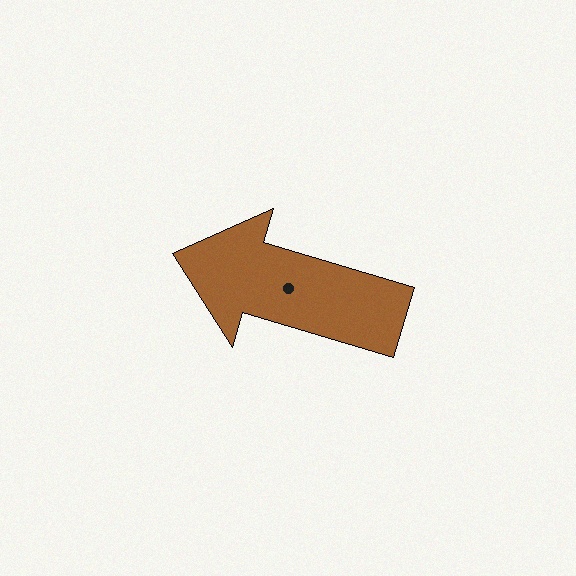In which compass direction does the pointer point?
West.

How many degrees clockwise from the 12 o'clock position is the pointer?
Approximately 286 degrees.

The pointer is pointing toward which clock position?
Roughly 10 o'clock.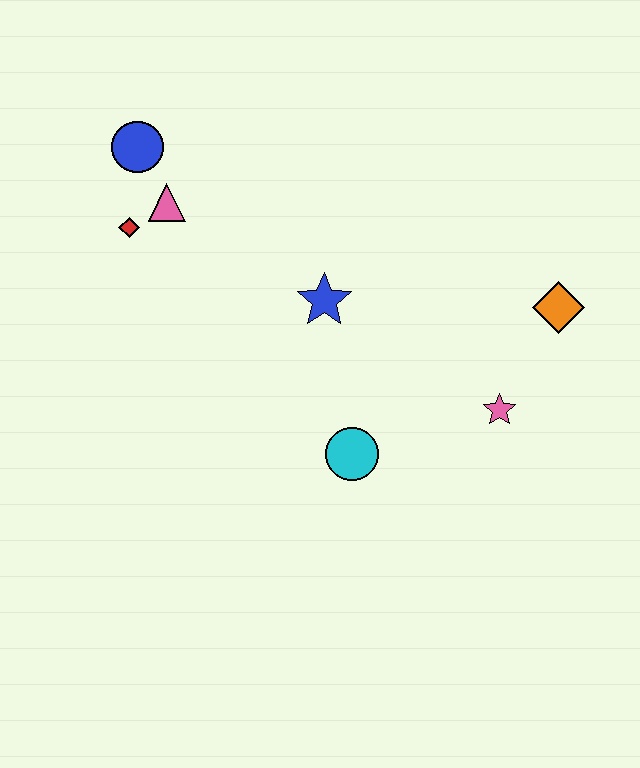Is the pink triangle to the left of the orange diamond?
Yes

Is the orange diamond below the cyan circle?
No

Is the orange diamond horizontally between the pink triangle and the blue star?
No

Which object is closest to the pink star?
The orange diamond is closest to the pink star.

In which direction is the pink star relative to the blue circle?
The pink star is to the right of the blue circle.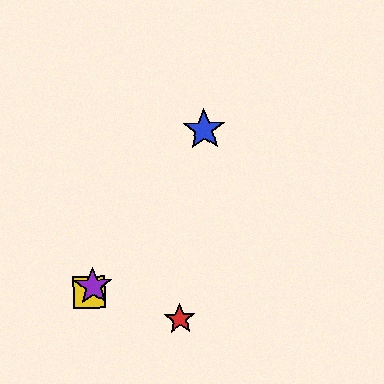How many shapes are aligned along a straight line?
4 shapes (the blue star, the green square, the yellow square, the purple star) are aligned along a straight line.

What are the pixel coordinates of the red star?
The red star is at (180, 319).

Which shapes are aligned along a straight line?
The blue star, the green square, the yellow square, the purple star are aligned along a straight line.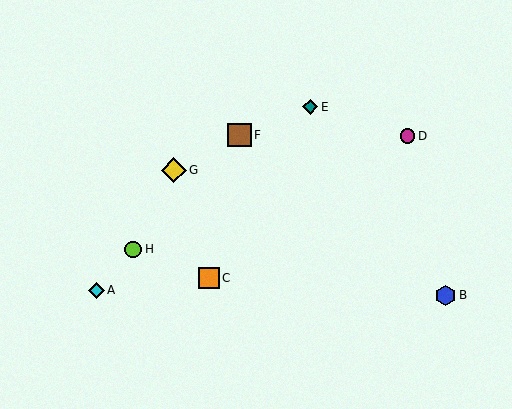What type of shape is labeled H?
Shape H is a lime circle.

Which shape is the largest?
The yellow diamond (labeled G) is the largest.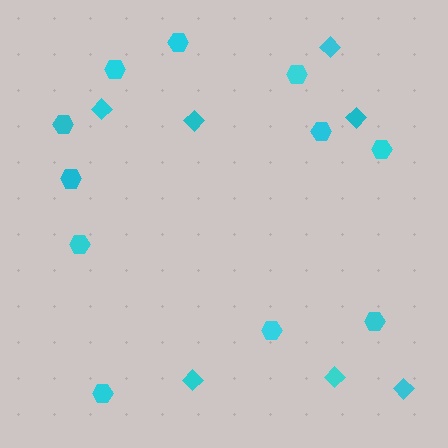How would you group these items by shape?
There are 2 groups: one group of diamonds (7) and one group of hexagons (11).